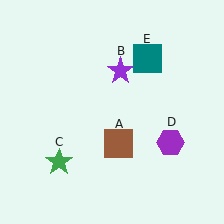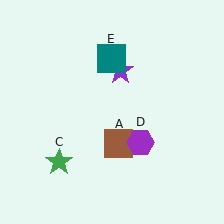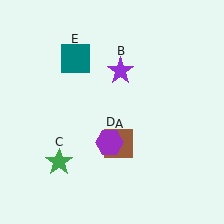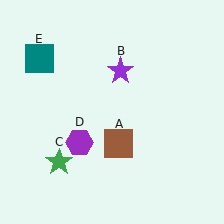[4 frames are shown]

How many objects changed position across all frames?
2 objects changed position: purple hexagon (object D), teal square (object E).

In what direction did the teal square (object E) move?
The teal square (object E) moved left.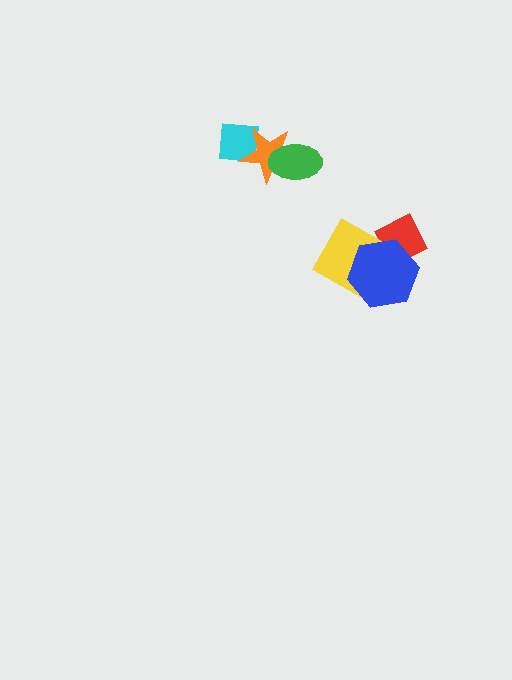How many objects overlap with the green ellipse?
1 object overlaps with the green ellipse.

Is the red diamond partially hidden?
Yes, it is partially covered by another shape.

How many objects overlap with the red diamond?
2 objects overlap with the red diamond.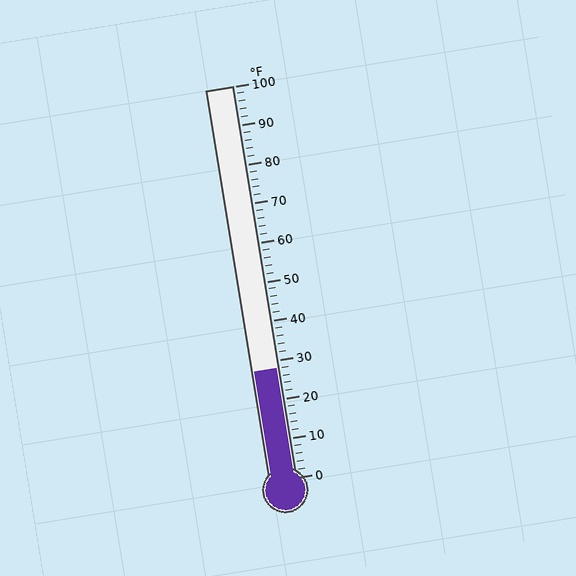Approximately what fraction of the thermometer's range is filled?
The thermometer is filled to approximately 30% of its range.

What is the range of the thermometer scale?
The thermometer scale ranges from 0°F to 100°F.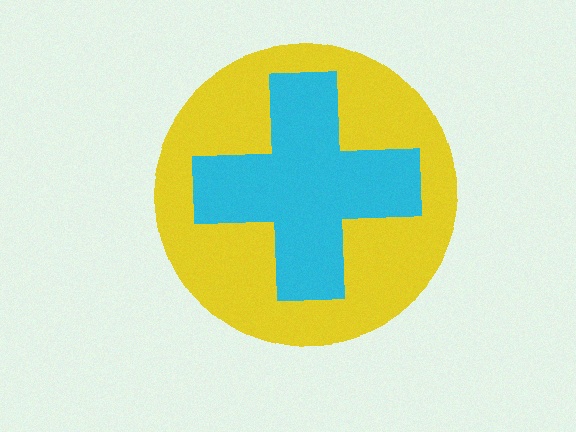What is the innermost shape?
The cyan cross.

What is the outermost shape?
The yellow circle.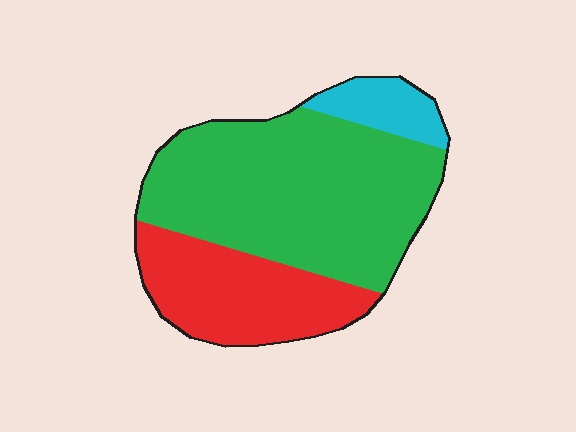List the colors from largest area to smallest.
From largest to smallest: green, red, cyan.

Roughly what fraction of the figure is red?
Red covers about 30% of the figure.